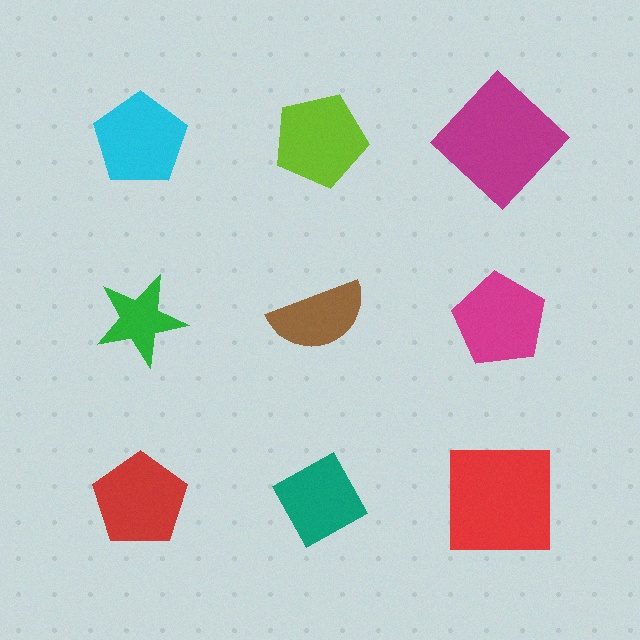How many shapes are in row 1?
3 shapes.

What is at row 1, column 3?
A magenta diamond.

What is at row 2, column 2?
A brown semicircle.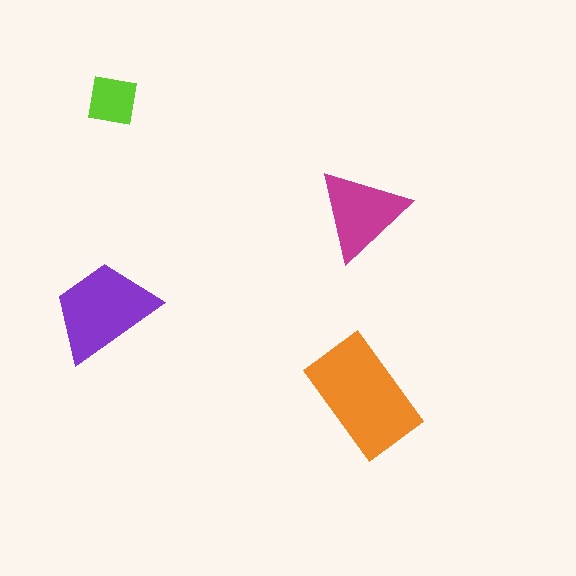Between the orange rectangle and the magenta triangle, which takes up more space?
The orange rectangle.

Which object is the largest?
The orange rectangle.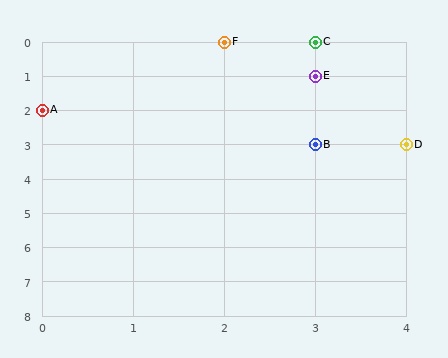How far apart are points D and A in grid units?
Points D and A are 4 columns and 1 row apart (about 4.1 grid units diagonally).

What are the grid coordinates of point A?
Point A is at grid coordinates (0, 2).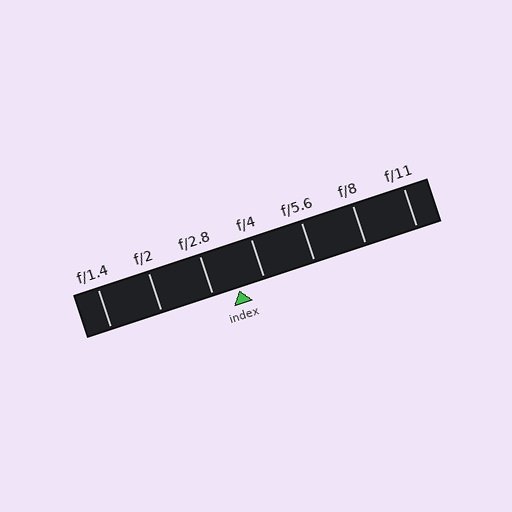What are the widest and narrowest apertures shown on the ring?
The widest aperture shown is f/1.4 and the narrowest is f/11.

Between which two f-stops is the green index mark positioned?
The index mark is between f/2.8 and f/4.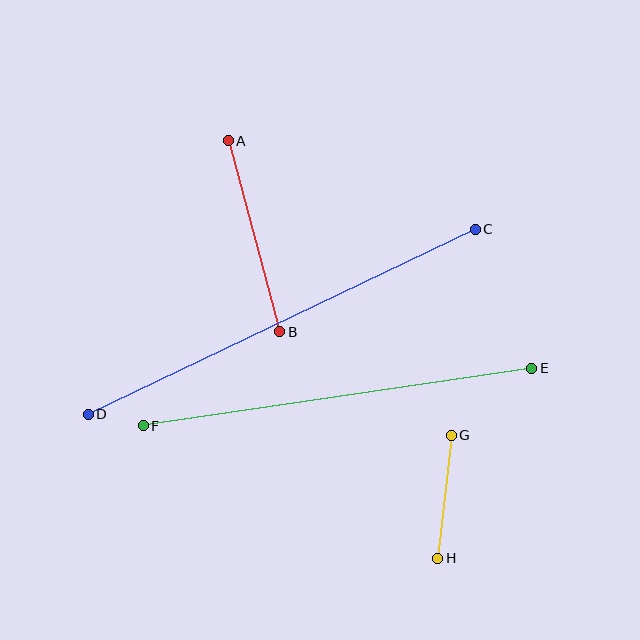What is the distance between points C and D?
The distance is approximately 429 pixels.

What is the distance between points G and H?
The distance is approximately 124 pixels.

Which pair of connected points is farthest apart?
Points C and D are farthest apart.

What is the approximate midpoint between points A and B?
The midpoint is at approximately (254, 236) pixels.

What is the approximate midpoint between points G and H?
The midpoint is at approximately (444, 497) pixels.